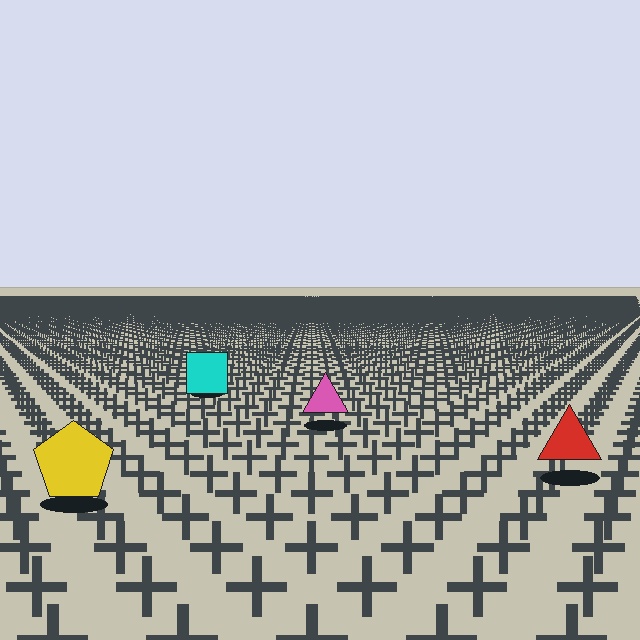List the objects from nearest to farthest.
From nearest to farthest: the yellow pentagon, the red triangle, the pink triangle, the cyan square.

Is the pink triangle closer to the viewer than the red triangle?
No. The red triangle is closer — you can tell from the texture gradient: the ground texture is coarser near it.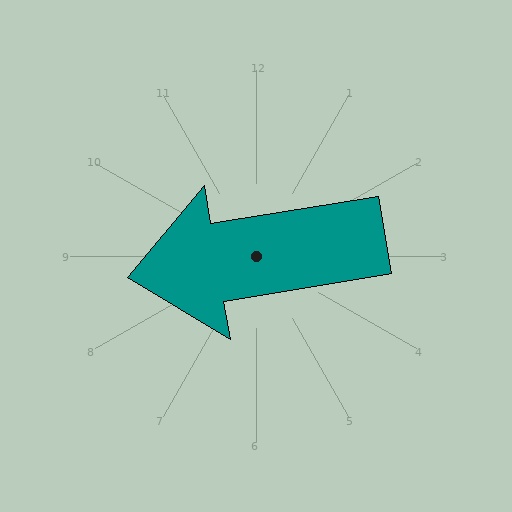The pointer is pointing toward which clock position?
Roughly 9 o'clock.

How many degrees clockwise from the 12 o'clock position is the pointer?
Approximately 261 degrees.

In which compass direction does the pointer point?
West.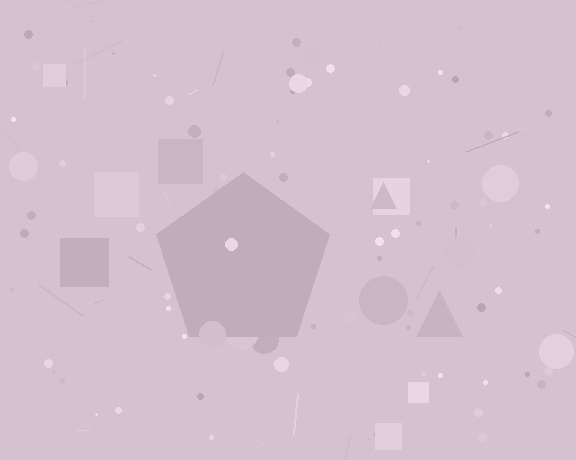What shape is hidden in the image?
A pentagon is hidden in the image.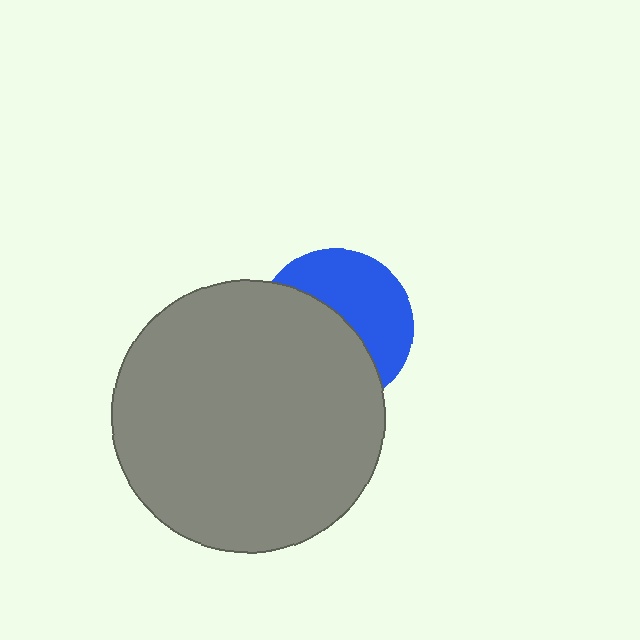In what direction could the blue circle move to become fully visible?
The blue circle could move toward the upper-right. That would shift it out from behind the gray circle entirely.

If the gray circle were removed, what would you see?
You would see the complete blue circle.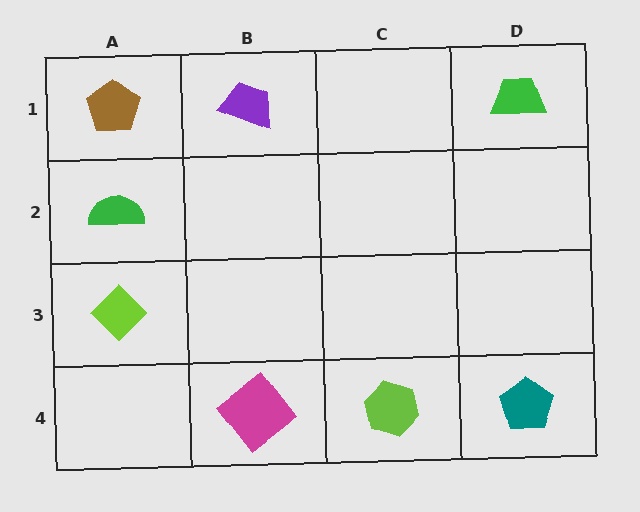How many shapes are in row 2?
1 shape.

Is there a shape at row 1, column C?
No, that cell is empty.